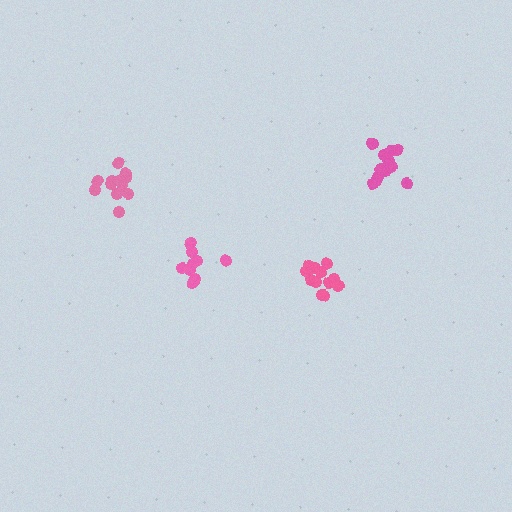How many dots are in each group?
Group 1: 10 dots, Group 2: 12 dots, Group 3: 12 dots, Group 4: 13 dots (47 total).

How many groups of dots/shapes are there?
There are 4 groups.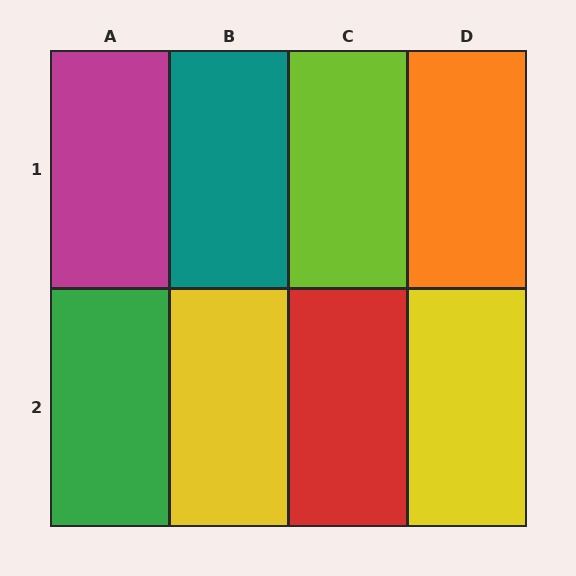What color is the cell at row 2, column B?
Yellow.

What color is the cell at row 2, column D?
Yellow.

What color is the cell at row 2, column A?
Green.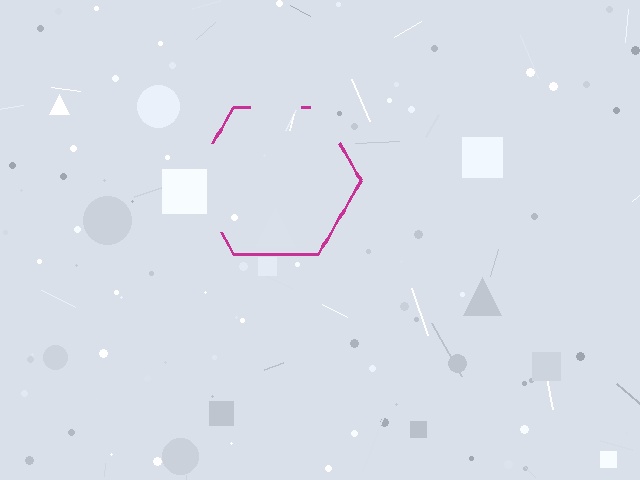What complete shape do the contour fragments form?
The contour fragments form a hexagon.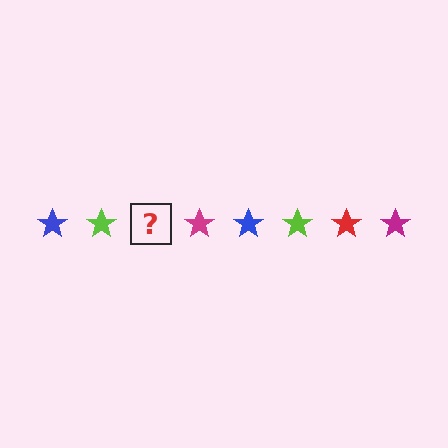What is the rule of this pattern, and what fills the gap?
The rule is that the pattern cycles through blue, lime, red, magenta stars. The gap should be filled with a red star.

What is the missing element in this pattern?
The missing element is a red star.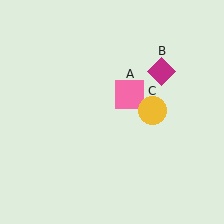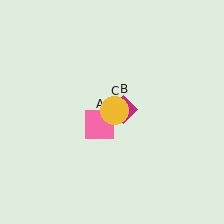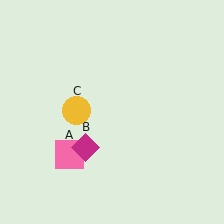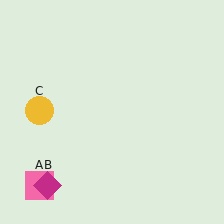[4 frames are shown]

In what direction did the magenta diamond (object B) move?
The magenta diamond (object B) moved down and to the left.